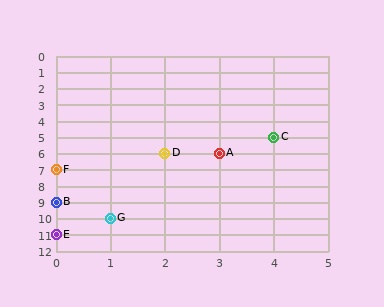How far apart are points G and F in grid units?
Points G and F are 1 column and 3 rows apart (about 3.2 grid units diagonally).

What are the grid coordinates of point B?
Point B is at grid coordinates (0, 9).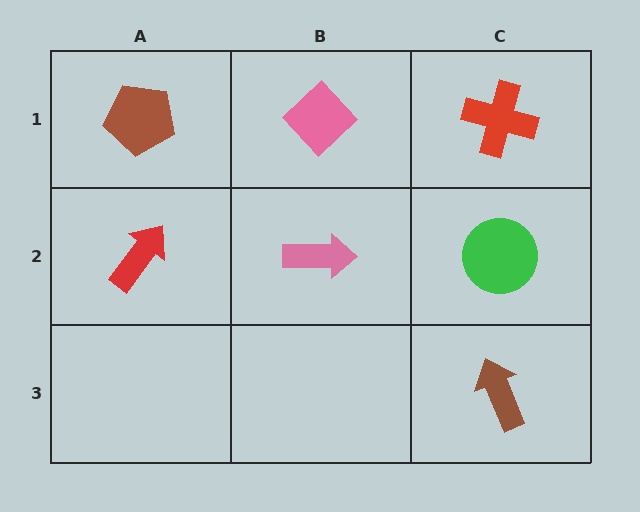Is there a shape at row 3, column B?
No, that cell is empty.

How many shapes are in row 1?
3 shapes.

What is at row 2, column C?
A green circle.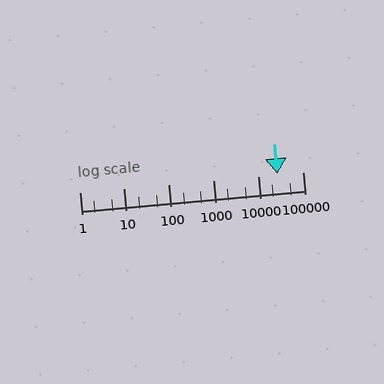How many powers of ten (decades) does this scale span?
The scale spans 5 decades, from 1 to 100000.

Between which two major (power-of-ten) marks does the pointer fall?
The pointer is between 10000 and 100000.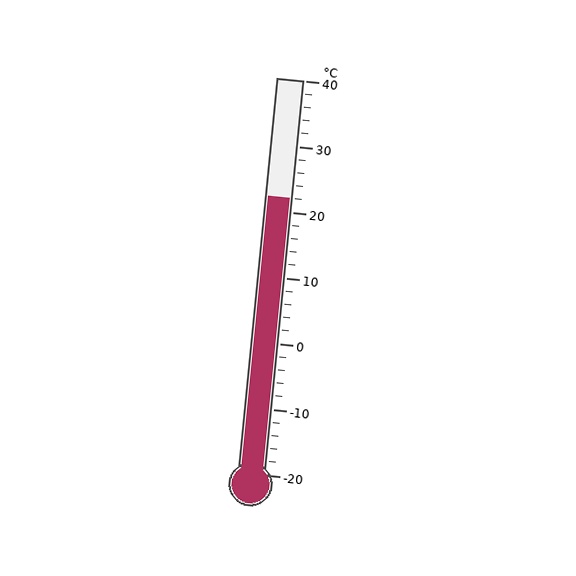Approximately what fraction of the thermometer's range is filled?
The thermometer is filled to approximately 70% of its range.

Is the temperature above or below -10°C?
The temperature is above -10°C.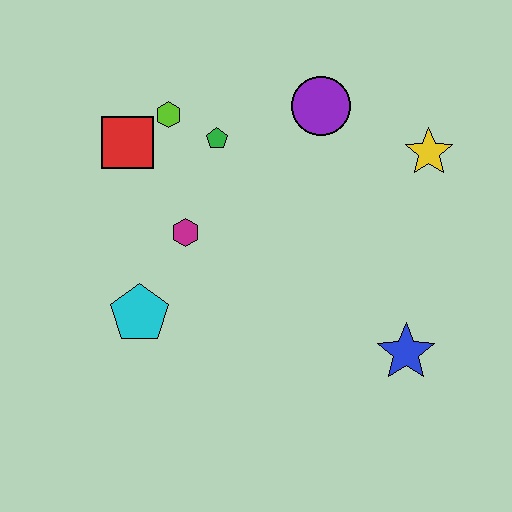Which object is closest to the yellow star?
The purple circle is closest to the yellow star.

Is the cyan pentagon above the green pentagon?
No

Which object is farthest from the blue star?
The red square is farthest from the blue star.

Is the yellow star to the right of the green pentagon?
Yes